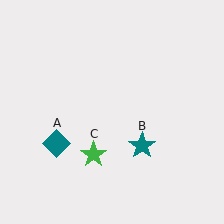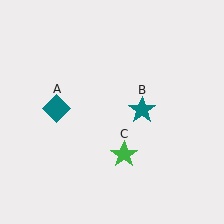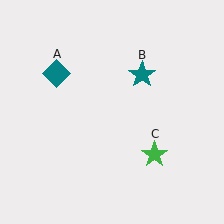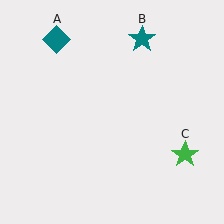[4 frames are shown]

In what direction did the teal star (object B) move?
The teal star (object B) moved up.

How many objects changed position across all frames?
3 objects changed position: teal diamond (object A), teal star (object B), green star (object C).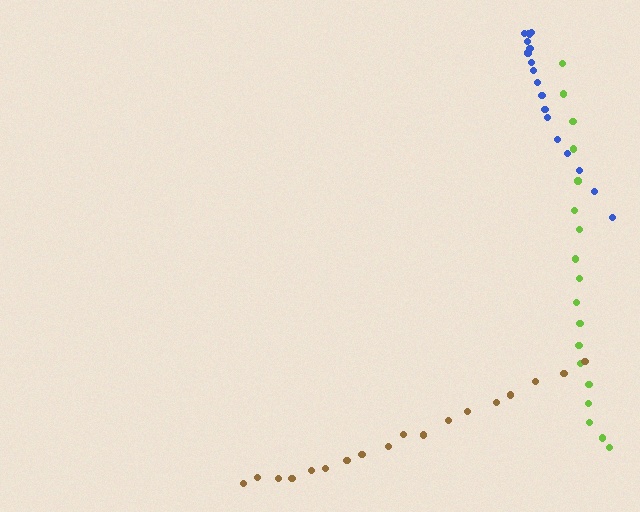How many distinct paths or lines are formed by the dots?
There are 3 distinct paths.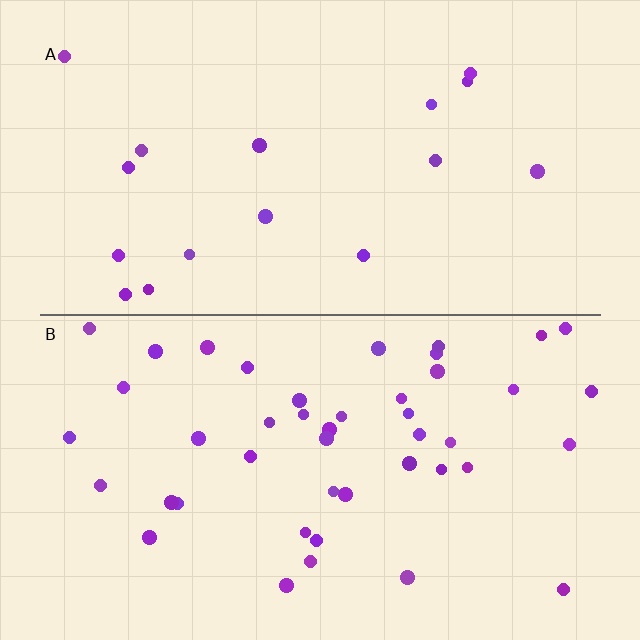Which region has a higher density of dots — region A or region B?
B (the bottom).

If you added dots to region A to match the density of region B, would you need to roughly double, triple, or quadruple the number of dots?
Approximately triple.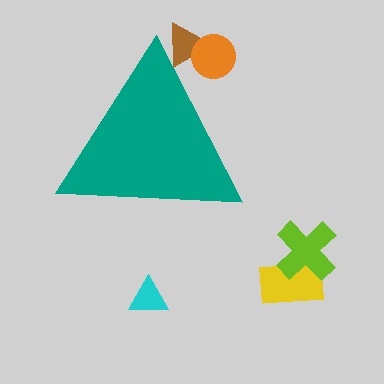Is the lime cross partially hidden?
No, the lime cross is fully visible.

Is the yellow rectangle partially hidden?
No, the yellow rectangle is fully visible.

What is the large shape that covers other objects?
A teal triangle.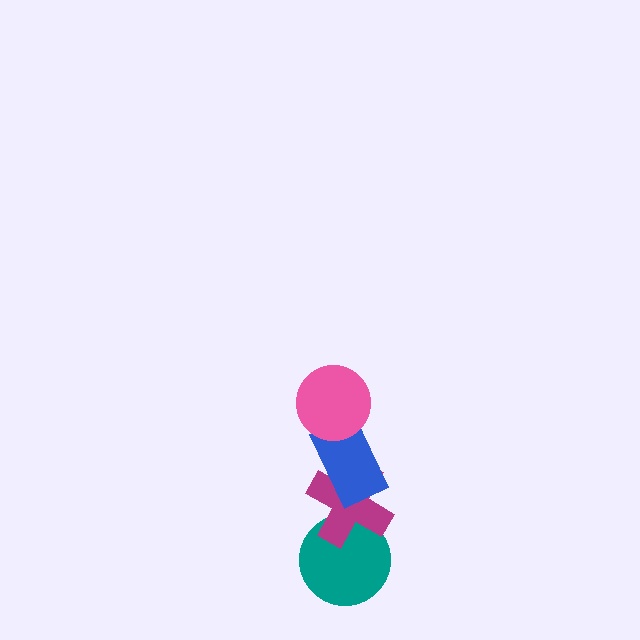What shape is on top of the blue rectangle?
The pink circle is on top of the blue rectangle.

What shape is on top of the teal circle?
The magenta cross is on top of the teal circle.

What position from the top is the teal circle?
The teal circle is 4th from the top.